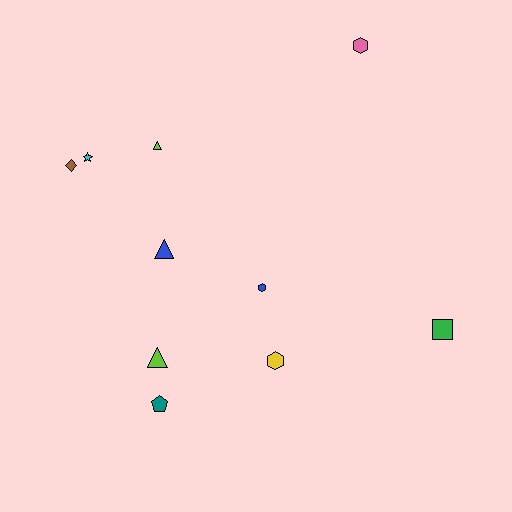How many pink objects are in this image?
There is 1 pink object.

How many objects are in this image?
There are 10 objects.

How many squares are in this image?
There is 1 square.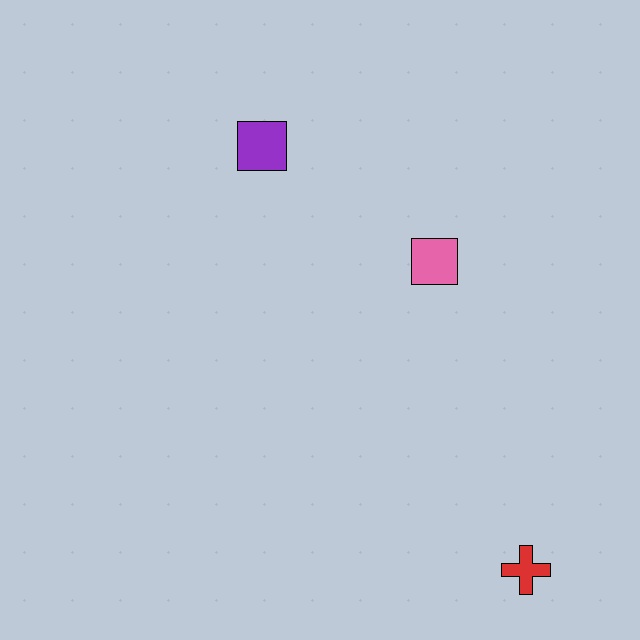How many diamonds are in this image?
There are no diamonds.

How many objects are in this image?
There are 3 objects.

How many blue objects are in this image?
There are no blue objects.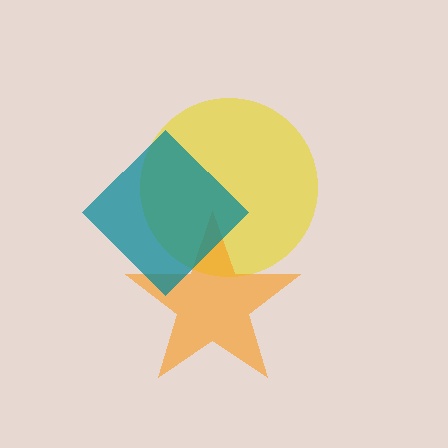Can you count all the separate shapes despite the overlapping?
Yes, there are 3 separate shapes.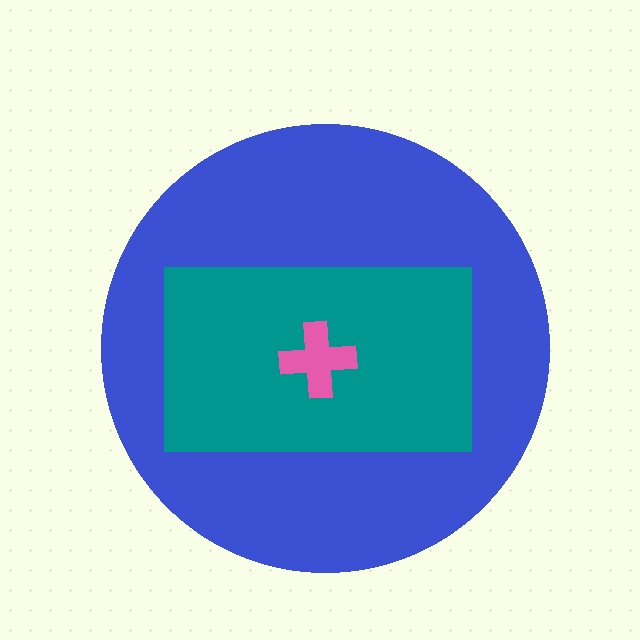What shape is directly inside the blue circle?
The teal rectangle.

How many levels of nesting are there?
3.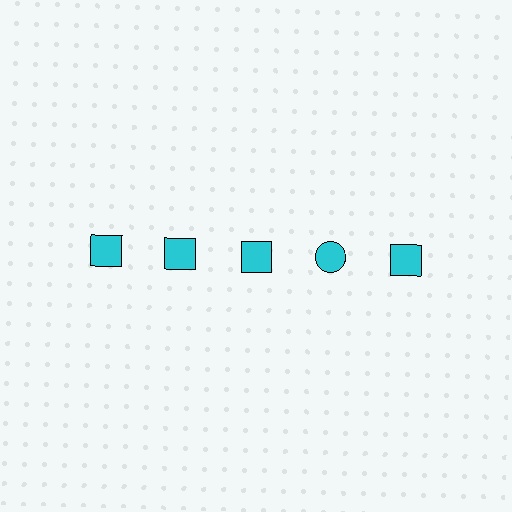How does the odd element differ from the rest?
It has a different shape: circle instead of square.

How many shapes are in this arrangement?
There are 5 shapes arranged in a grid pattern.